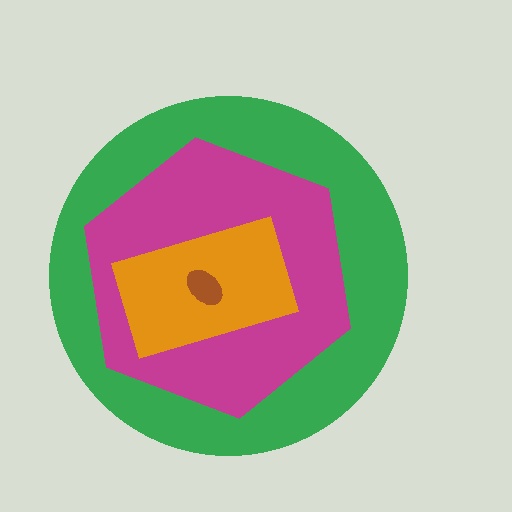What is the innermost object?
The brown ellipse.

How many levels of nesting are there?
4.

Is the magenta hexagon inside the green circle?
Yes.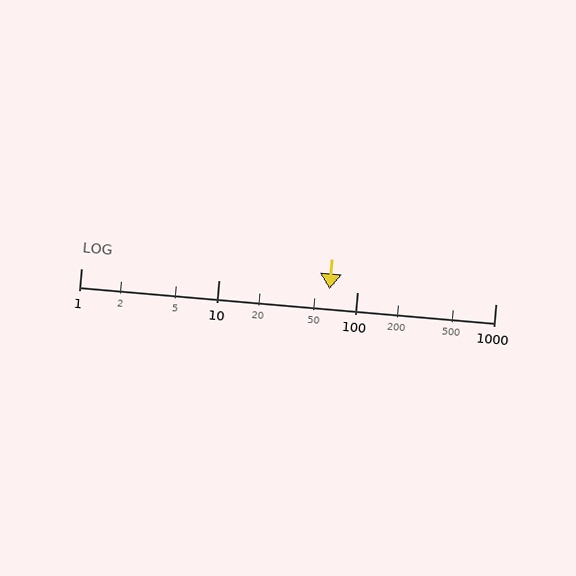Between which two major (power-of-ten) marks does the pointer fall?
The pointer is between 10 and 100.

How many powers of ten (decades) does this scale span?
The scale spans 3 decades, from 1 to 1000.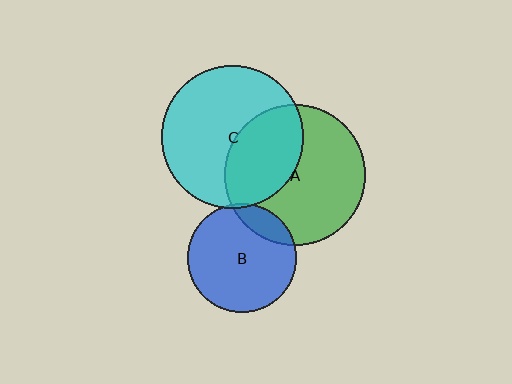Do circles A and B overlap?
Yes.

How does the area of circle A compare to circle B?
Approximately 1.7 times.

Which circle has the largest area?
Circle C (cyan).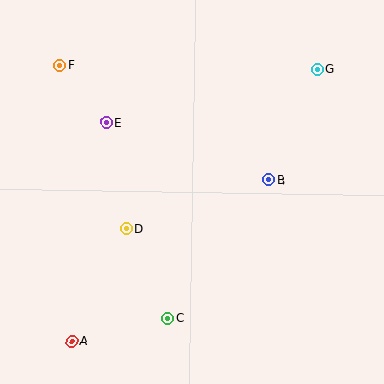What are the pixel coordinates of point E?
Point E is at (106, 122).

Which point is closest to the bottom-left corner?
Point A is closest to the bottom-left corner.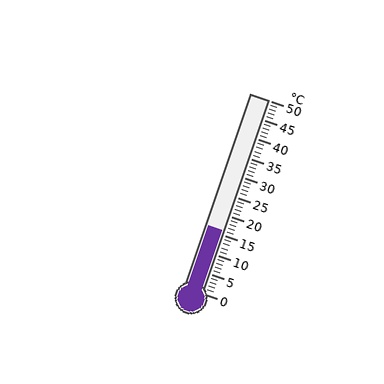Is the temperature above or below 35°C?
The temperature is below 35°C.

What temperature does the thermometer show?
The thermometer shows approximately 16°C.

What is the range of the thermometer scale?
The thermometer scale ranges from 0°C to 50°C.